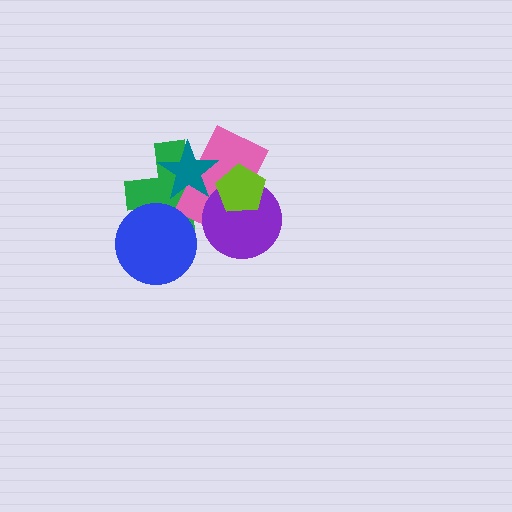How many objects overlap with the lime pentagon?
3 objects overlap with the lime pentagon.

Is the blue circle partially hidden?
No, no other shape covers it.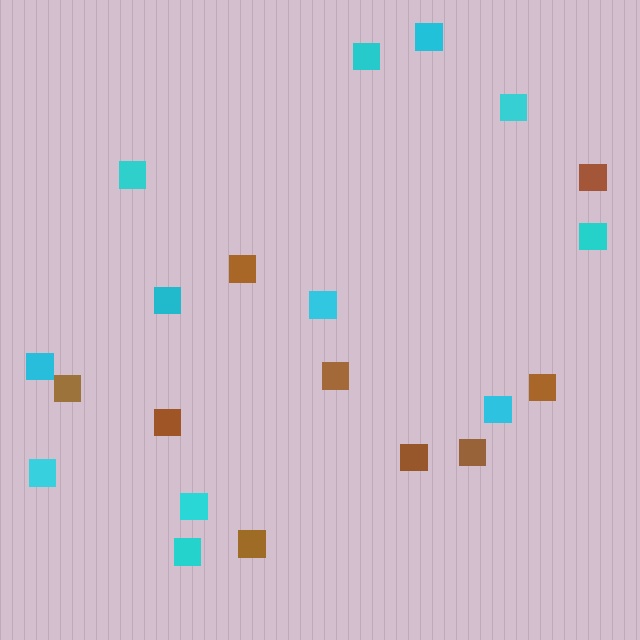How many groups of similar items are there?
There are 2 groups: one group of cyan squares (12) and one group of brown squares (9).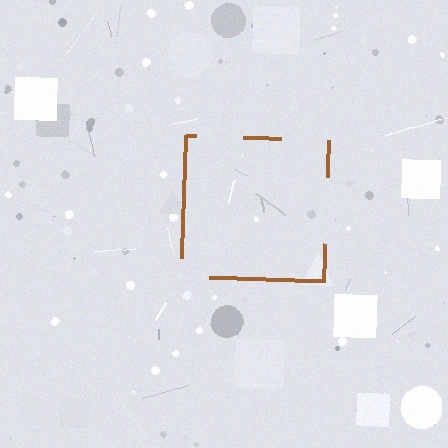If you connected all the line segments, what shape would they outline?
They would outline a square.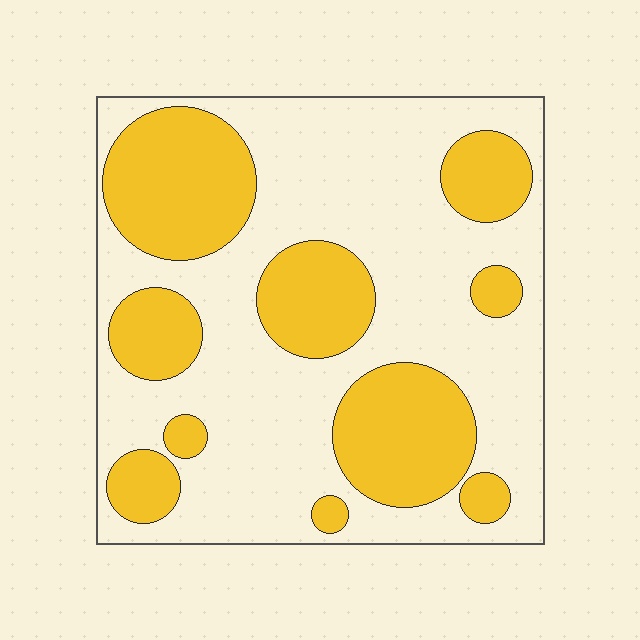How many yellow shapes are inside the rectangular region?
10.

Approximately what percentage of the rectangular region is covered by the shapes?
Approximately 35%.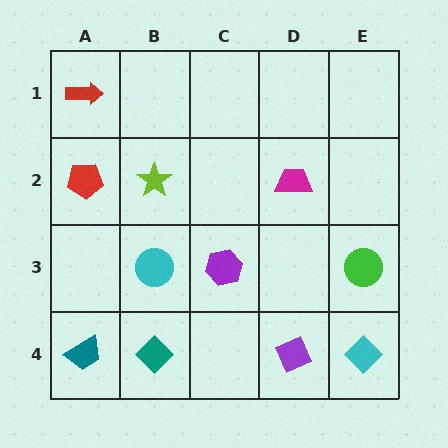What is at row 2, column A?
A red pentagon.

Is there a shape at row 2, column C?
No, that cell is empty.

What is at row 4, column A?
A teal trapezoid.